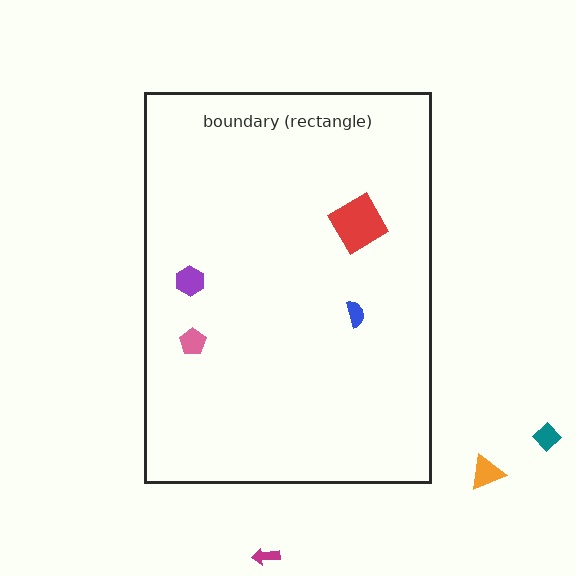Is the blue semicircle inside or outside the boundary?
Inside.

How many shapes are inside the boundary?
4 inside, 3 outside.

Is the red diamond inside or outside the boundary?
Inside.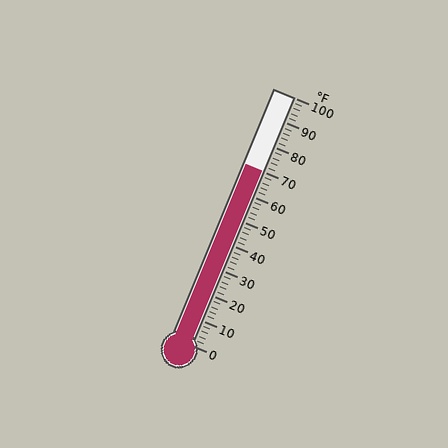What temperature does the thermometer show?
The thermometer shows approximately 70°F.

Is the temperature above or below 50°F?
The temperature is above 50°F.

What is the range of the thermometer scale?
The thermometer scale ranges from 0°F to 100°F.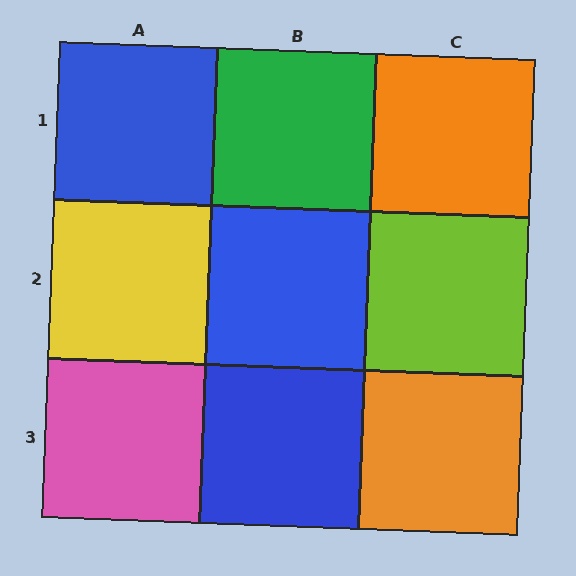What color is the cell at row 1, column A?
Blue.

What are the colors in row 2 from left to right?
Yellow, blue, lime.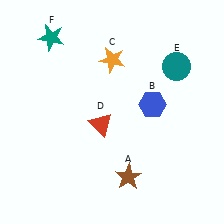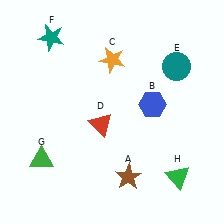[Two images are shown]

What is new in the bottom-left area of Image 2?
A green triangle (G) was added in the bottom-left area of Image 2.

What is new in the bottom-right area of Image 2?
A green triangle (H) was added in the bottom-right area of Image 2.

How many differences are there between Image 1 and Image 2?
There are 2 differences between the two images.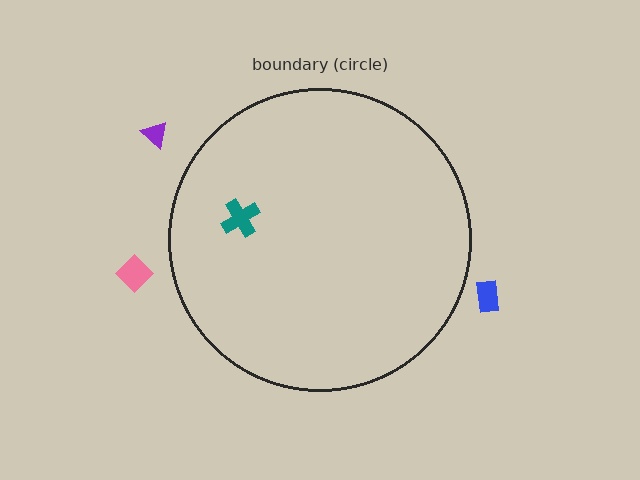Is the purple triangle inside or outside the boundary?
Outside.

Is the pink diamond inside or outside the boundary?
Outside.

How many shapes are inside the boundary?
1 inside, 3 outside.